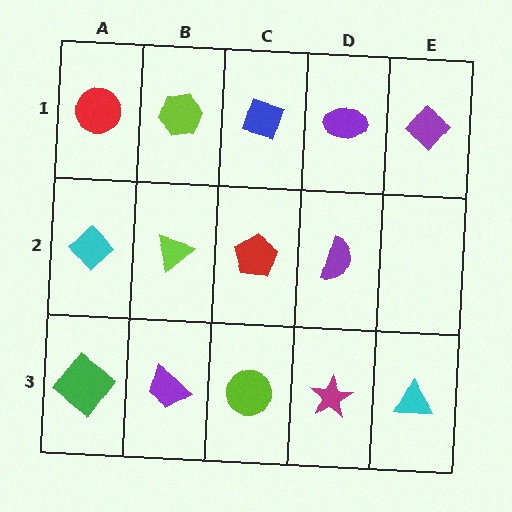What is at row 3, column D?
A magenta star.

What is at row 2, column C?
A red pentagon.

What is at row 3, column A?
A green diamond.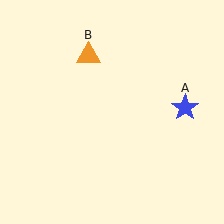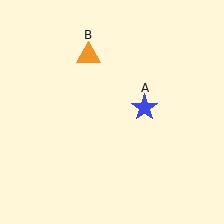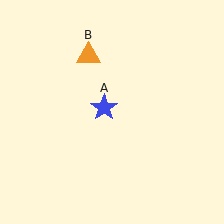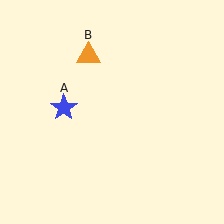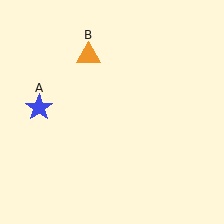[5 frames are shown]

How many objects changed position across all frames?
1 object changed position: blue star (object A).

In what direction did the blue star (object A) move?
The blue star (object A) moved left.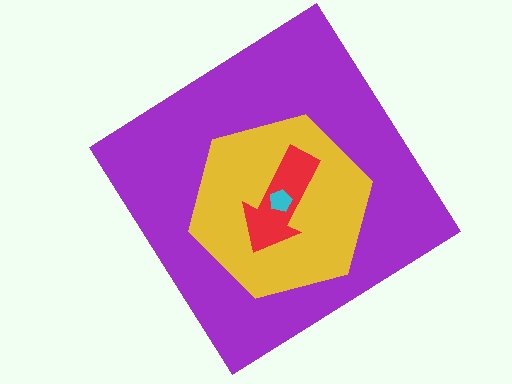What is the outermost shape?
The purple diamond.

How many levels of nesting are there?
4.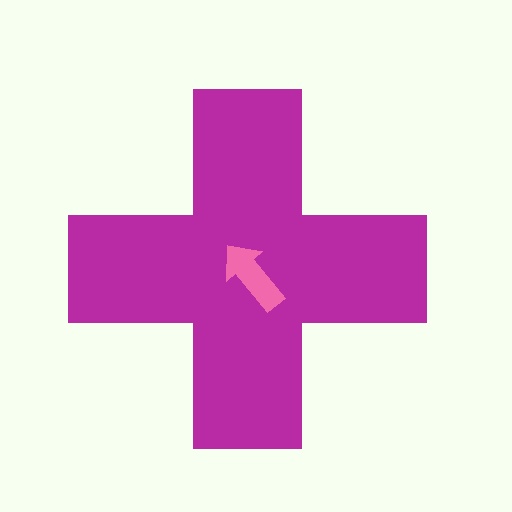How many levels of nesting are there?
2.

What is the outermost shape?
The magenta cross.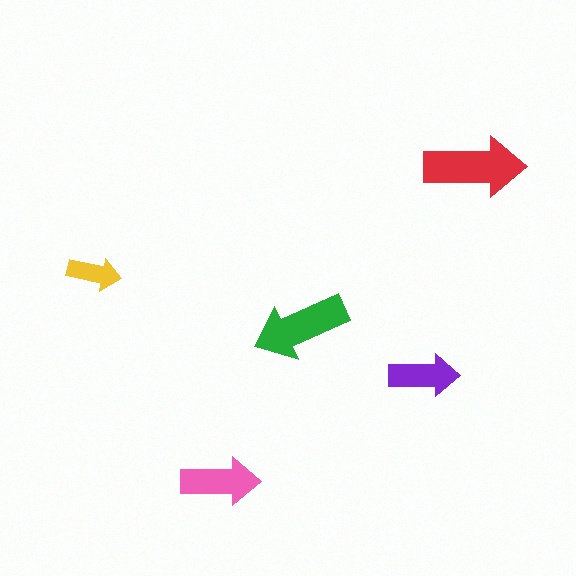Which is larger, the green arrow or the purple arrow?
The green one.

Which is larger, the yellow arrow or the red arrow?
The red one.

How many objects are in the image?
There are 5 objects in the image.